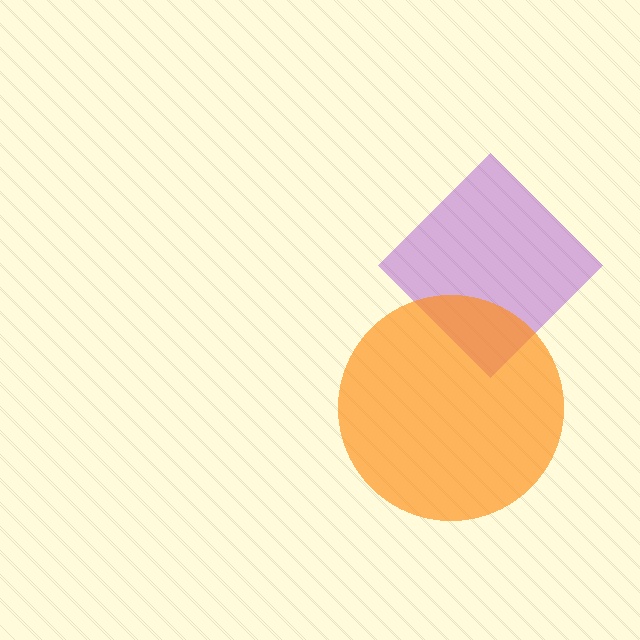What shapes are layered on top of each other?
The layered shapes are: a purple diamond, an orange circle.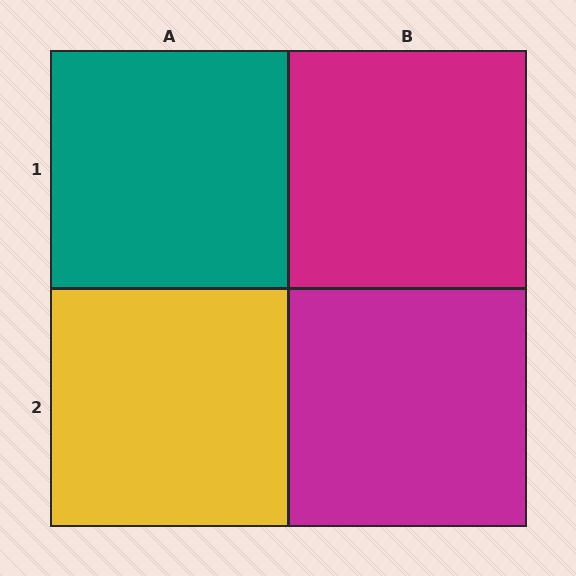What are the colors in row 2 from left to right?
Yellow, magenta.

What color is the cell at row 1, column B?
Magenta.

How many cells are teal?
1 cell is teal.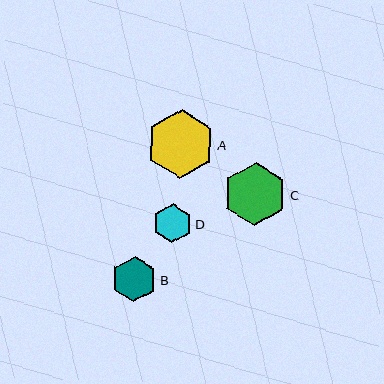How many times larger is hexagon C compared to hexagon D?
Hexagon C is approximately 1.6 times the size of hexagon D.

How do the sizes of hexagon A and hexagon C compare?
Hexagon A and hexagon C are approximately the same size.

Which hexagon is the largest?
Hexagon A is the largest with a size of approximately 68 pixels.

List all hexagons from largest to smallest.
From largest to smallest: A, C, B, D.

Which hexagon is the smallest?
Hexagon D is the smallest with a size of approximately 39 pixels.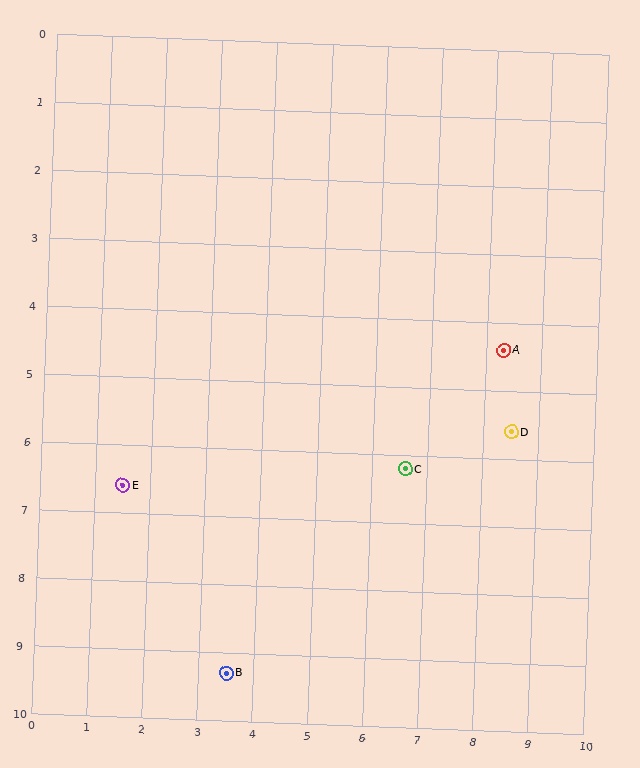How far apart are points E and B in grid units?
Points E and B are about 3.4 grid units apart.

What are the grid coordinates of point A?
Point A is at approximately (8.3, 4.4).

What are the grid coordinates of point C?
Point C is at approximately (6.6, 6.2).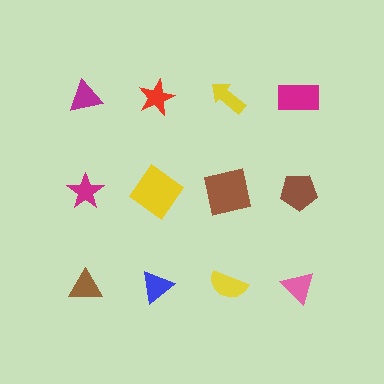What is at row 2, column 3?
A brown square.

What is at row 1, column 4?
A magenta rectangle.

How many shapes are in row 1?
4 shapes.